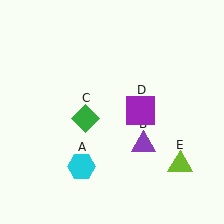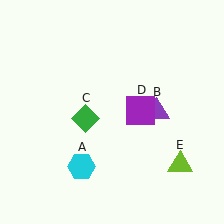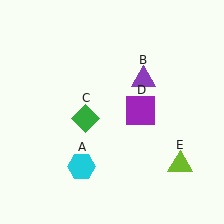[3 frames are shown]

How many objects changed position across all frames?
1 object changed position: purple triangle (object B).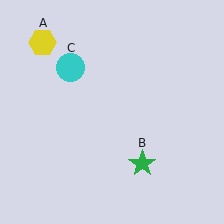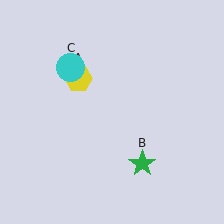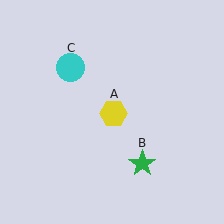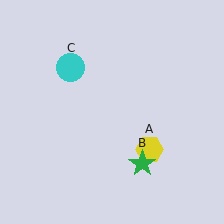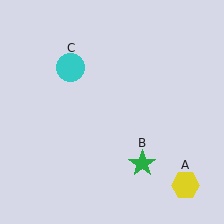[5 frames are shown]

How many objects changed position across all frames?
1 object changed position: yellow hexagon (object A).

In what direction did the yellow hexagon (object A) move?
The yellow hexagon (object A) moved down and to the right.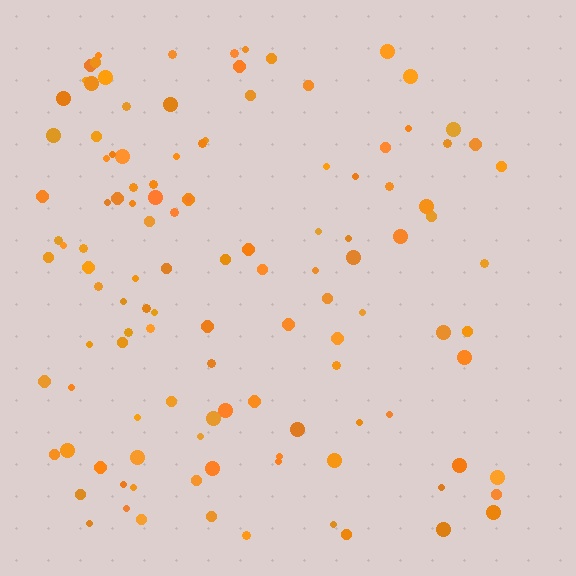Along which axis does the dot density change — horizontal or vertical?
Horizontal.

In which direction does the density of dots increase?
From right to left, with the left side densest.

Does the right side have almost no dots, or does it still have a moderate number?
Still a moderate number, just noticeably fewer than the left.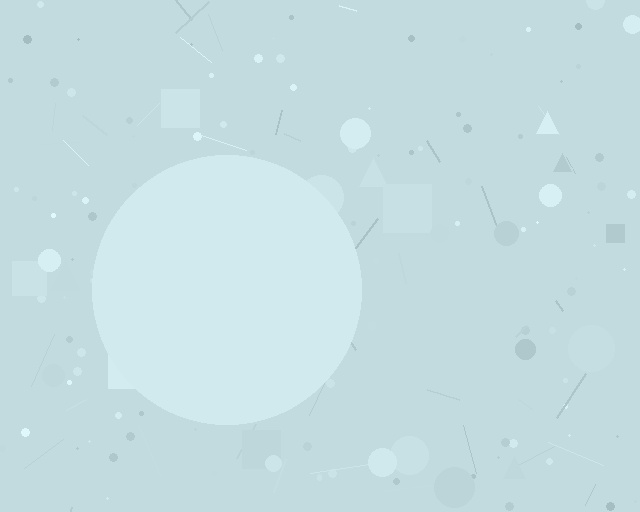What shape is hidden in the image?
A circle is hidden in the image.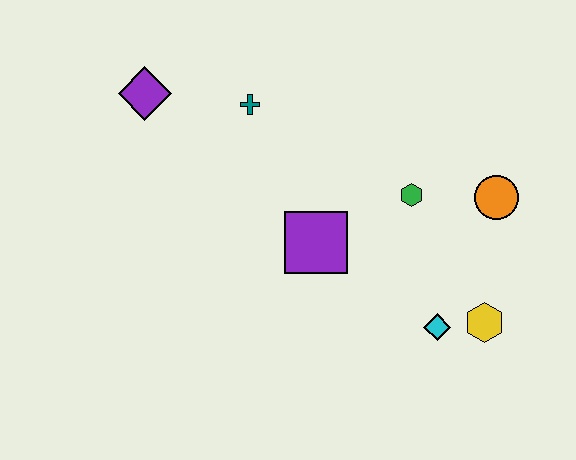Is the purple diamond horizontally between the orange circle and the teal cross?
No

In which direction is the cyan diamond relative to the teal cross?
The cyan diamond is below the teal cross.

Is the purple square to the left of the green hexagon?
Yes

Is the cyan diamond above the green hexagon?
No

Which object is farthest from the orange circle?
The purple diamond is farthest from the orange circle.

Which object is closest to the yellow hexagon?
The cyan diamond is closest to the yellow hexagon.